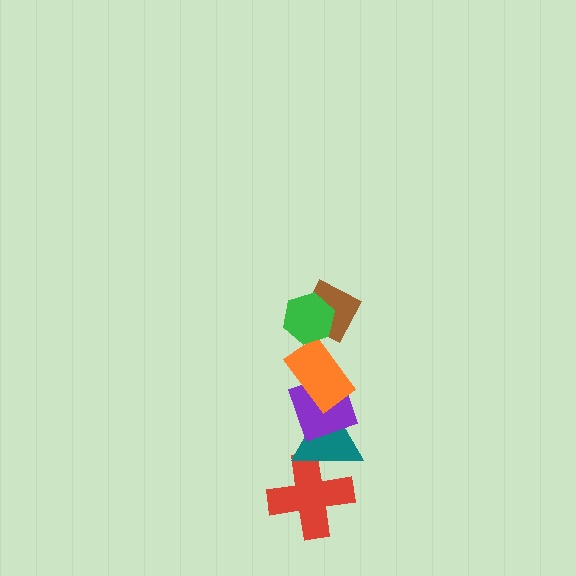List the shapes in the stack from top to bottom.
From top to bottom: the green hexagon, the brown diamond, the orange rectangle, the purple diamond, the teal triangle, the red cross.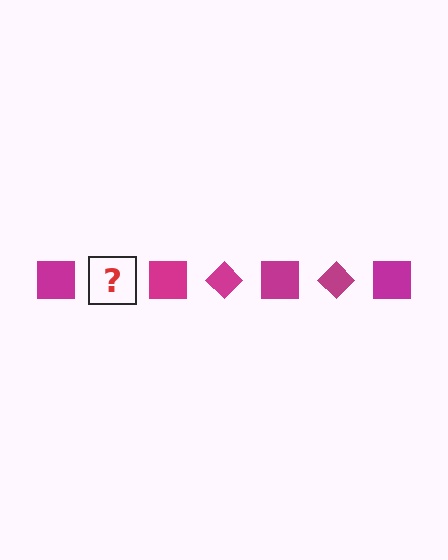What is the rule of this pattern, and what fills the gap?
The rule is that the pattern cycles through square, diamond shapes in magenta. The gap should be filled with a magenta diamond.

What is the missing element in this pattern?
The missing element is a magenta diamond.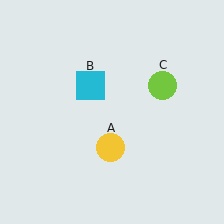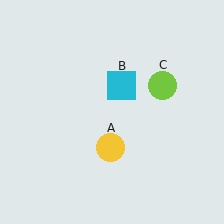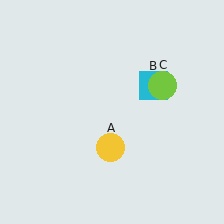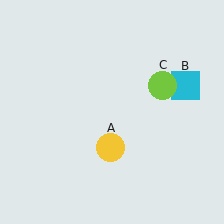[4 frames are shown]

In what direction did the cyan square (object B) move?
The cyan square (object B) moved right.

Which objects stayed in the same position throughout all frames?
Yellow circle (object A) and lime circle (object C) remained stationary.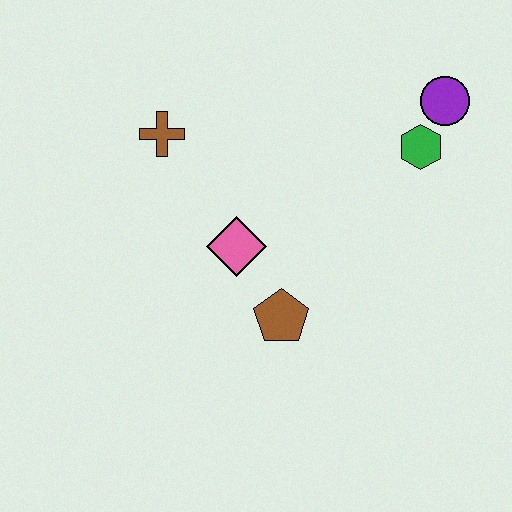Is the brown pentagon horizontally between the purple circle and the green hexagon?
No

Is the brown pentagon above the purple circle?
No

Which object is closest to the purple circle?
The green hexagon is closest to the purple circle.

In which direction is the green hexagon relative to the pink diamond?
The green hexagon is to the right of the pink diamond.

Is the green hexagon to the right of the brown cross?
Yes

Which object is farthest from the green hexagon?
The brown cross is farthest from the green hexagon.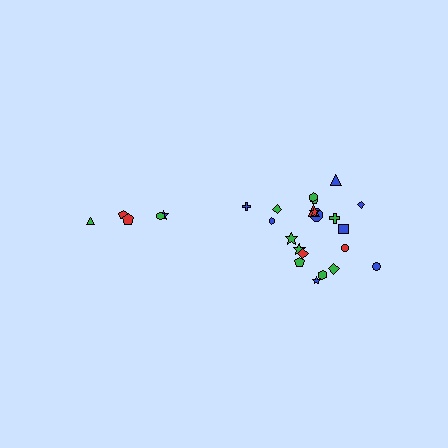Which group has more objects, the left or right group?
The right group.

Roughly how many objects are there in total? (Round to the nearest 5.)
Roughly 25 objects in total.